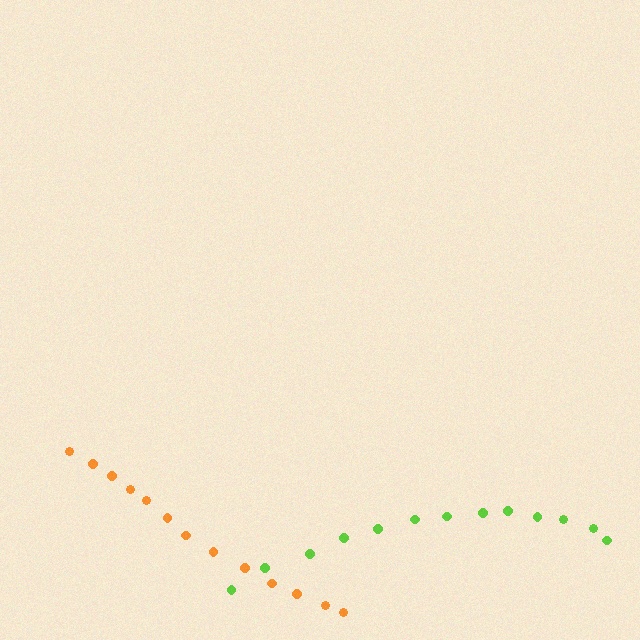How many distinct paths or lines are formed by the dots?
There are 2 distinct paths.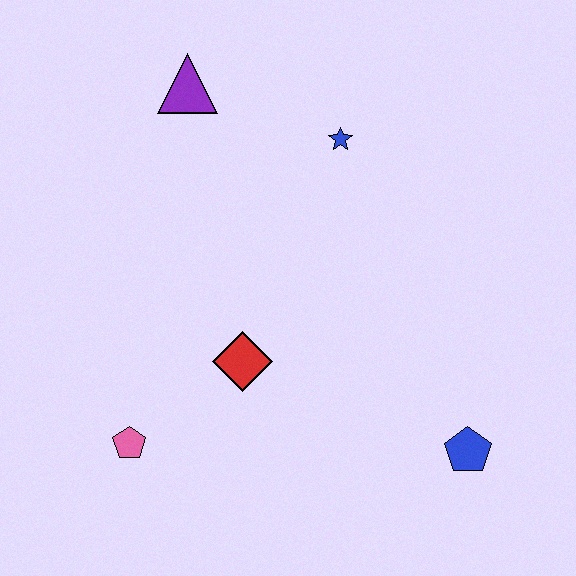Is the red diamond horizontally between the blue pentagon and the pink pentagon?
Yes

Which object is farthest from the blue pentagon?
The purple triangle is farthest from the blue pentagon.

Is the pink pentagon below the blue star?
Yes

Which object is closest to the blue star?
The purple triangle is closest to the blue star.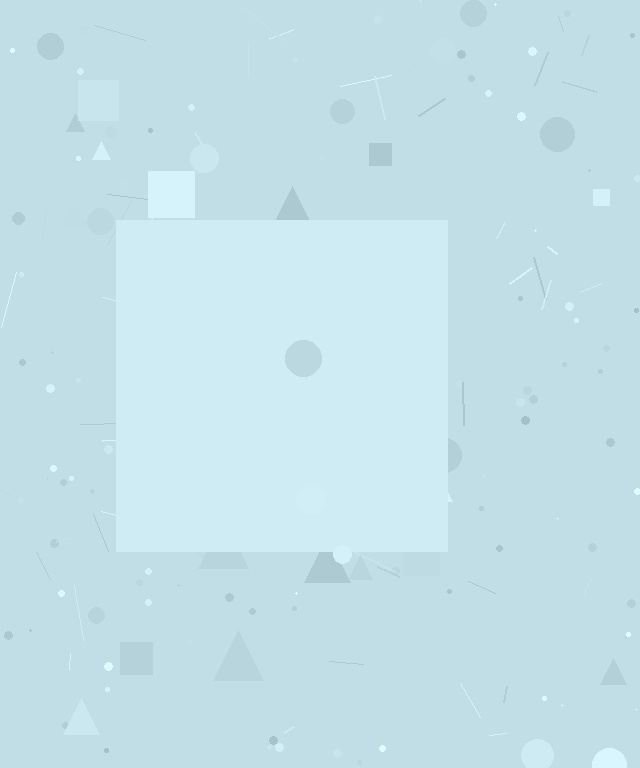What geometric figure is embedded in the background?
A square is embedded in the background.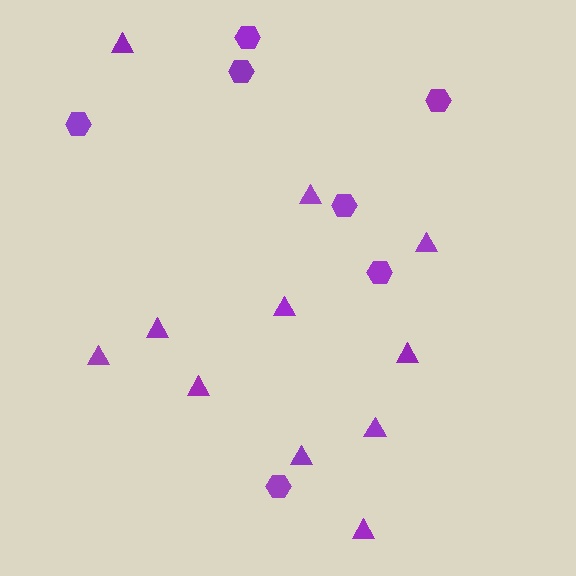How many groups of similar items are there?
There are 2 groups: one group of triangles (11) and one group of hexagons (7).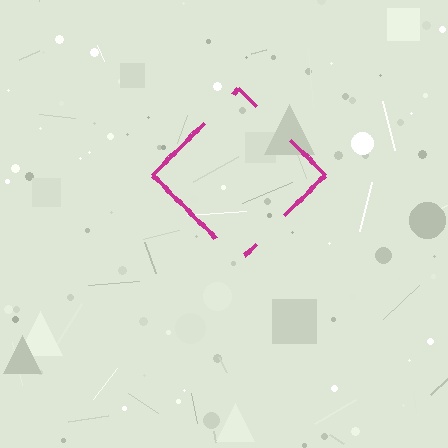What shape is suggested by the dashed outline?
The dashed outline suggests a diamond.